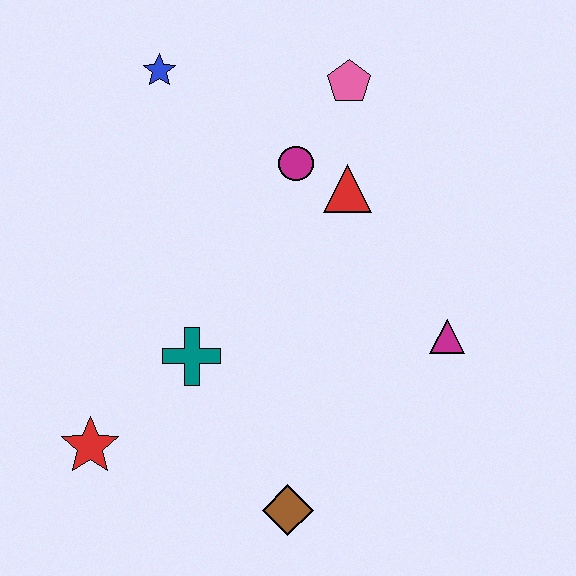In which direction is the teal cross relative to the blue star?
The teal cross is below the blue star.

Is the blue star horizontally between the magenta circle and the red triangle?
No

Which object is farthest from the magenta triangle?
The blue star is farthest from the magenta triangle.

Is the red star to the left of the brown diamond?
Yes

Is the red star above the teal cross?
No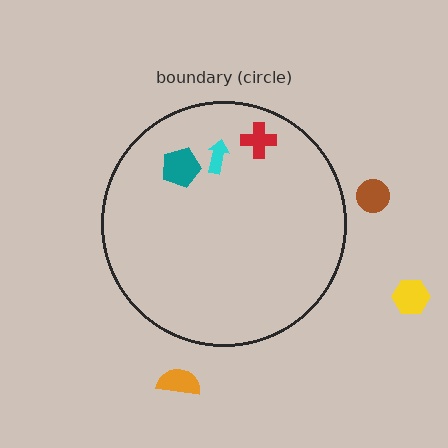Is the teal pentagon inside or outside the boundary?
Inside.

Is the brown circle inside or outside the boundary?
Outside.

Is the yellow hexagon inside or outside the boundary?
Outside.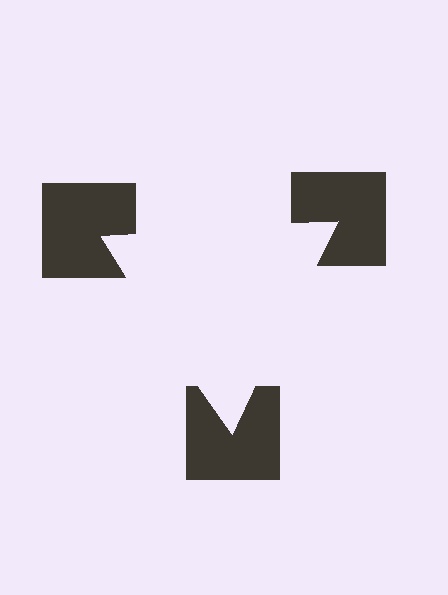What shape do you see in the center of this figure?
An illusory triangle — its edges are inferred from the aligned wedge cuts in the notched squares, not physically drawn.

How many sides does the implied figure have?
3 sides.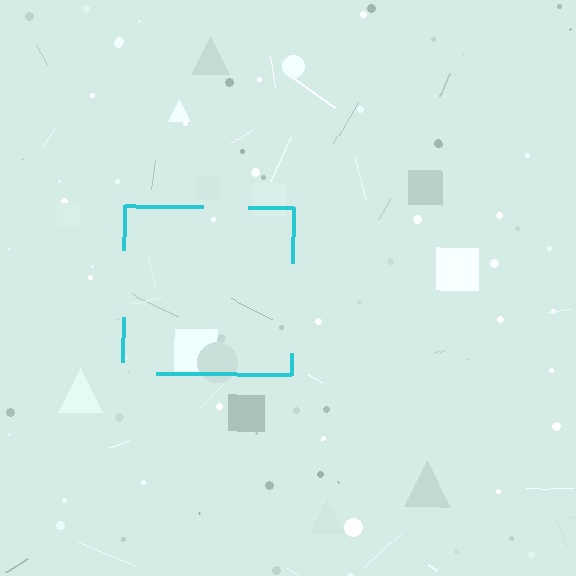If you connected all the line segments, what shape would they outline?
They would outline a square.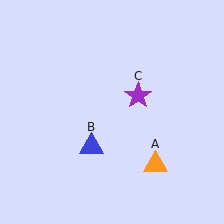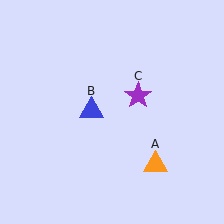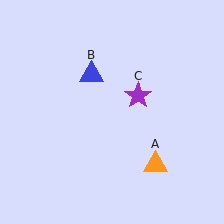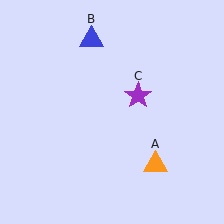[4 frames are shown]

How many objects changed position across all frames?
1 object changed position: blue triangle (object B).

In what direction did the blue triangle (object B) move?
The blue triangle (object B) moved up.